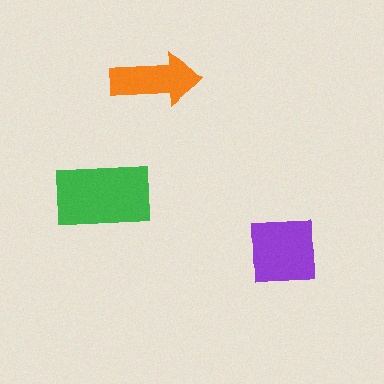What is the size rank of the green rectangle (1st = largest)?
1st.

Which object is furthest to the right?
The purple square is rightmost.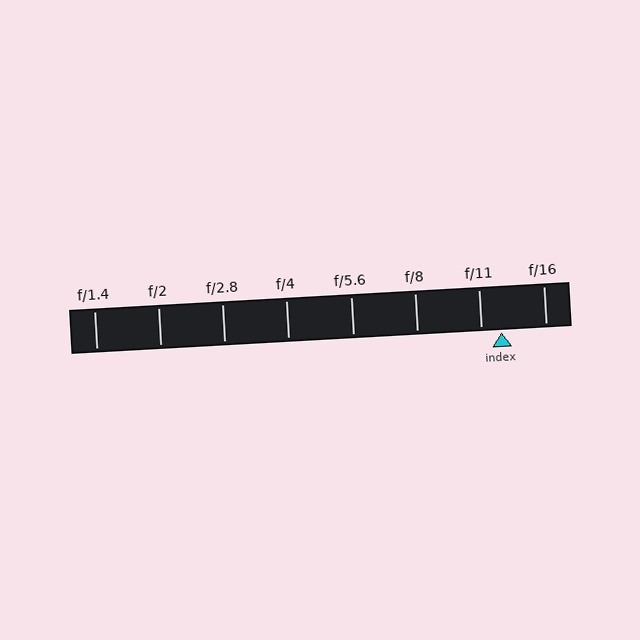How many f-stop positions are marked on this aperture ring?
There are 8 f-stop positions marked.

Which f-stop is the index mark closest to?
The index mark is closest to f/11.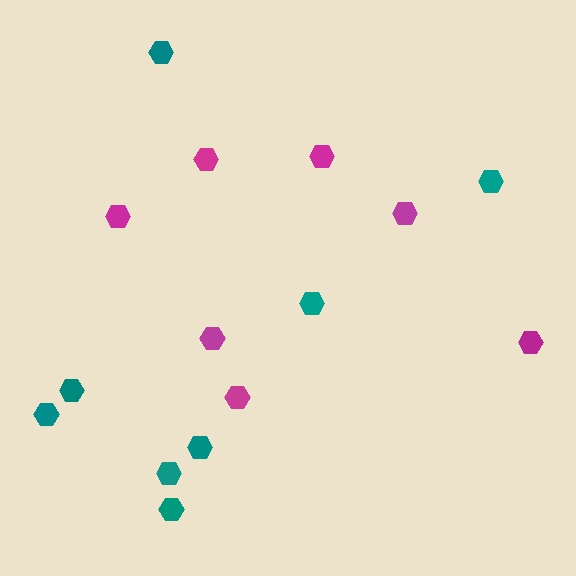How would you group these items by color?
There are 2 groups: one group of magenta hexagons (7) and one group of teal hexagons (8).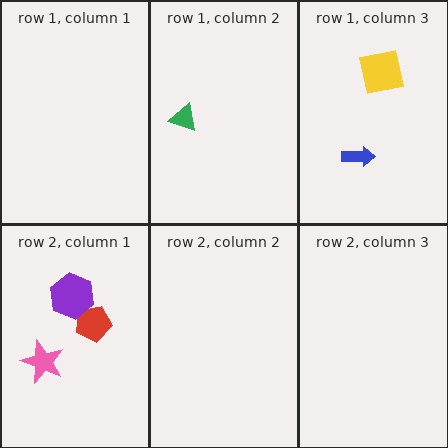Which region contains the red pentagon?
The row 2, column 1 region.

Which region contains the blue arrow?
The row 1, column 3 region.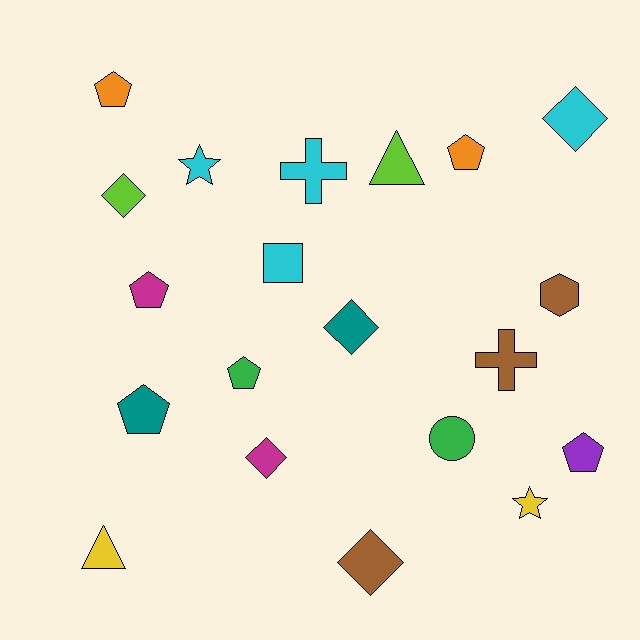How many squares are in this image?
There is 1 square.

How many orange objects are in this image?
There are 2 orange objects.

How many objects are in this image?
There are 20 objects.